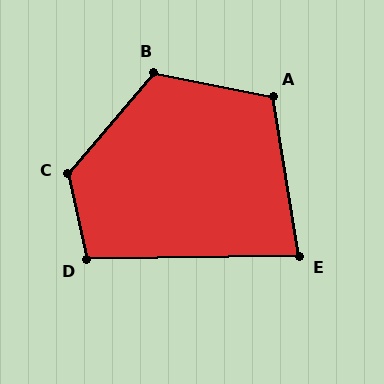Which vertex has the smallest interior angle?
E, at approximately 82 degrees.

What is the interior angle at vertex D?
Approximately 101 degrees (obtuse).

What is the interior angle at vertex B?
Approximately 119 degrees (obtuse).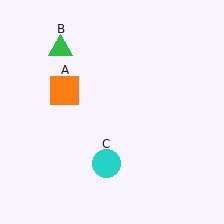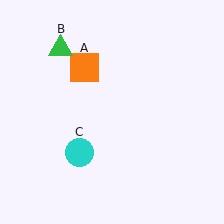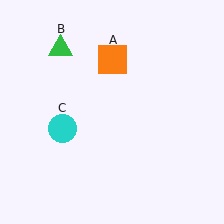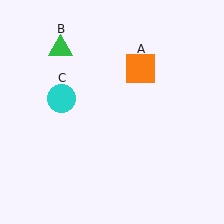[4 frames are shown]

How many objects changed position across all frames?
2 objects changed position: orange square (object A), cyan circle (object C).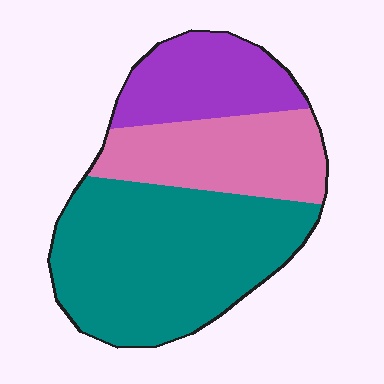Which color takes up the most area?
Teal, at roughly 50%.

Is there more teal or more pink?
Teal.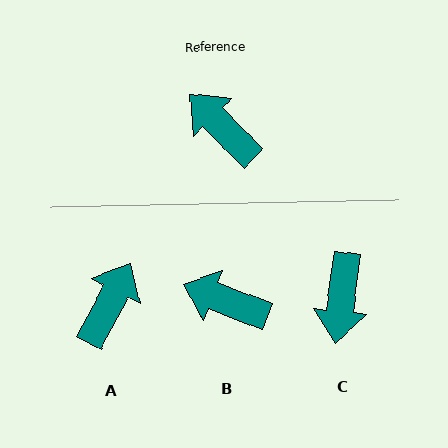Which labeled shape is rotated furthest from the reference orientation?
C, about 128 degrees away.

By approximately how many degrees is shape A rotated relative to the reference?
Approximately 72 degrees clockwise.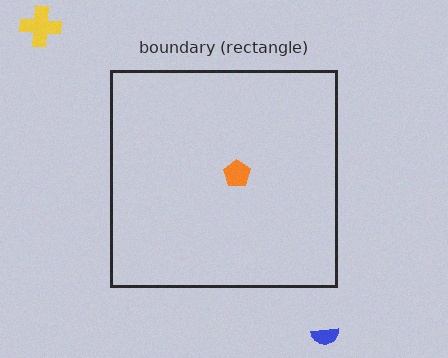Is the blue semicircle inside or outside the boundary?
Outside.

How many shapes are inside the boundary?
1 inside, 2 outside.